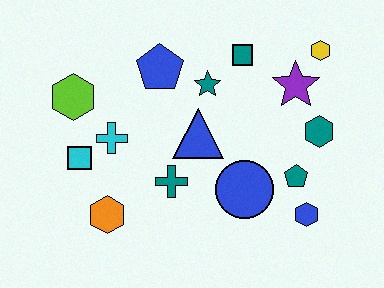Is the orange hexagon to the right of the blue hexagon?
No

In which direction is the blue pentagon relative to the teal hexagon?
The blue pentagon is to the left of the teal hexagon.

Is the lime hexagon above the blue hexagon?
Yes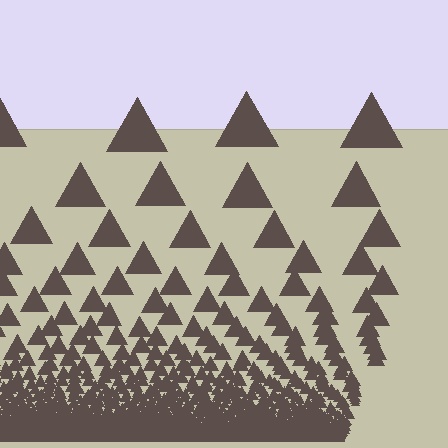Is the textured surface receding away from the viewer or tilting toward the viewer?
The surface appears to tilt toward the viewer. Texture elements get larger and sparser toward the top.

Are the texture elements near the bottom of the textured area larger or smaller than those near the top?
Smaller. The gradient is inverted — elements near the bottom are smaller and denser.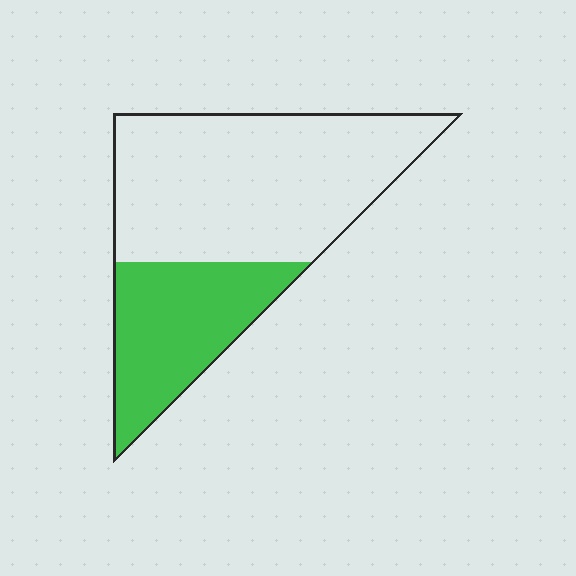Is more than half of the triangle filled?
No.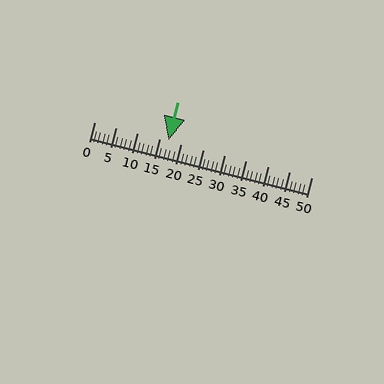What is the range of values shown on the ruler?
The ruler shows values from 0 to 50.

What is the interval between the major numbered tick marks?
The major tick marks are spaced 5 units apart.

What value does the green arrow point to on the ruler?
The green arrow points to approximately 17.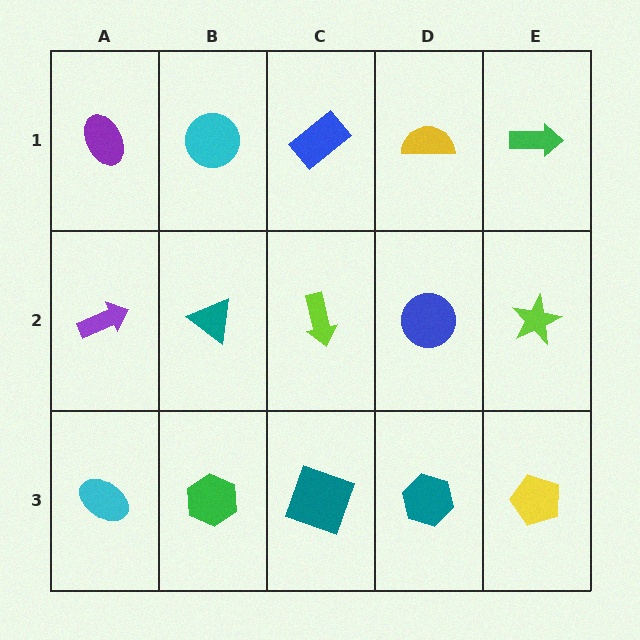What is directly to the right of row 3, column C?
A teal hexagon.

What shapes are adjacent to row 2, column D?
A yellow semicircle (row 1, column D), a teal hexagon (row 3, column D), a lime arrow (row 2, column C), a lime star (row 2, column E).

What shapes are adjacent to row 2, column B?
A cyan circle (row 1, column B), a green hexagon (row 3, column B), a purple arrow (row 2, column A), a lime arrow (row 2, column C).